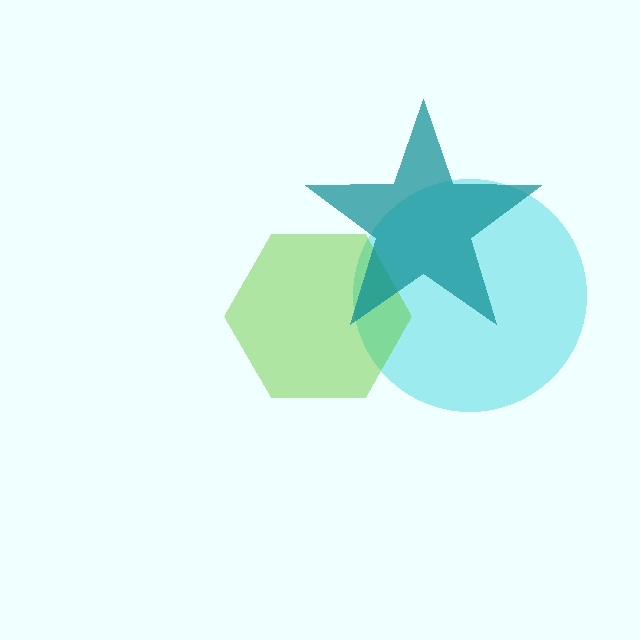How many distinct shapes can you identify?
There are 3 distinct shapes: a cyan circle, a lime hexagon, a teal star.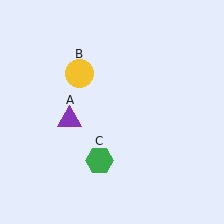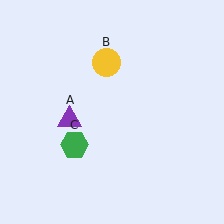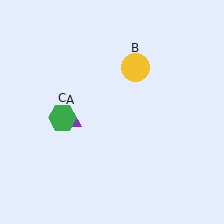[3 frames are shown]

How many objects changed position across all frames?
2 objects changed position: yellow circle (object B), green hexagon (object C).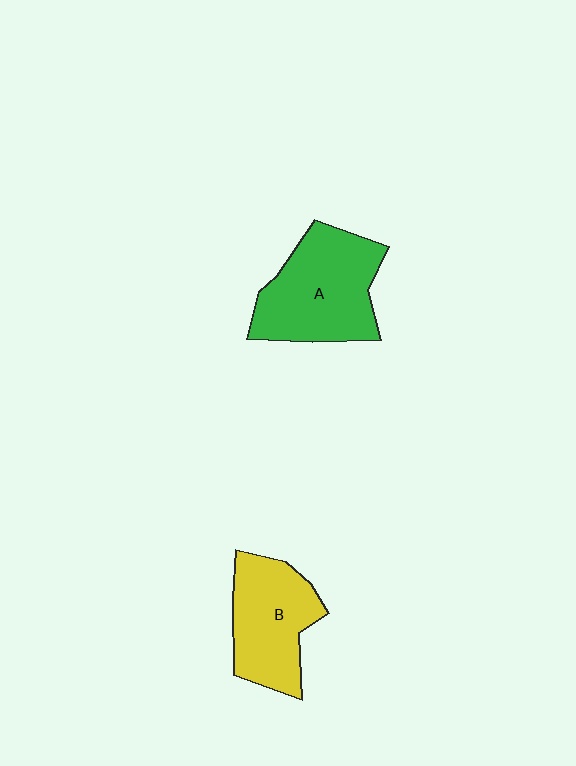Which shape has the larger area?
Shape A (green).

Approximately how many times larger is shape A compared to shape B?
Approximately 1.2 times.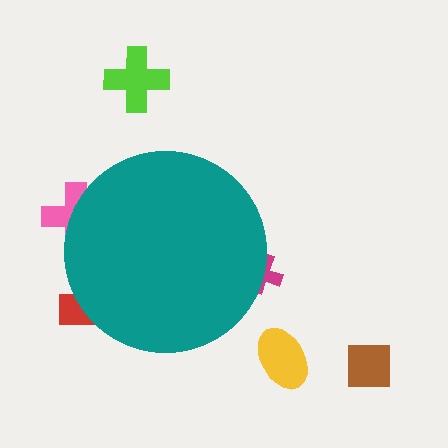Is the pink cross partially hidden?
Yes, the pink cross is partially hidden behind the teal circle.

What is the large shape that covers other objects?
A teal circle.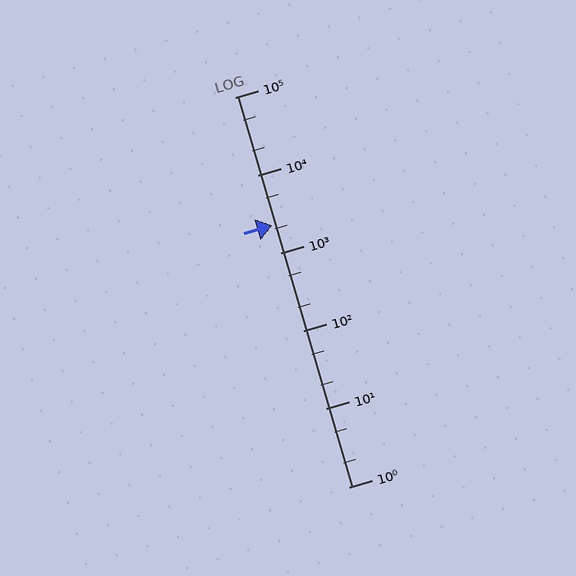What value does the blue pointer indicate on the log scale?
The pointer indicates approximately 2300.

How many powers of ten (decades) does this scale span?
The scale spans 5 decades, from 1 to 100000.